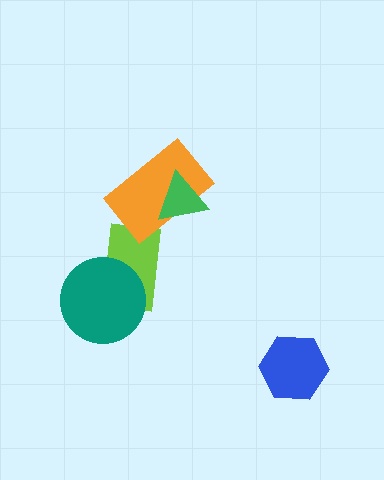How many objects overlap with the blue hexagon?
0 objects overlap with the blue hexagon.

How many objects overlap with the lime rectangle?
1 object overlaps with the lime rectangle.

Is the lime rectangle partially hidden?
Yes, it is partially covered by another shape.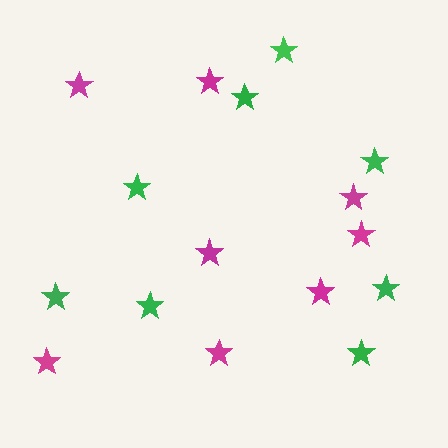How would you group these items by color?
There are 2 groups: one group of magenta stars (8) and one group of green stars (8).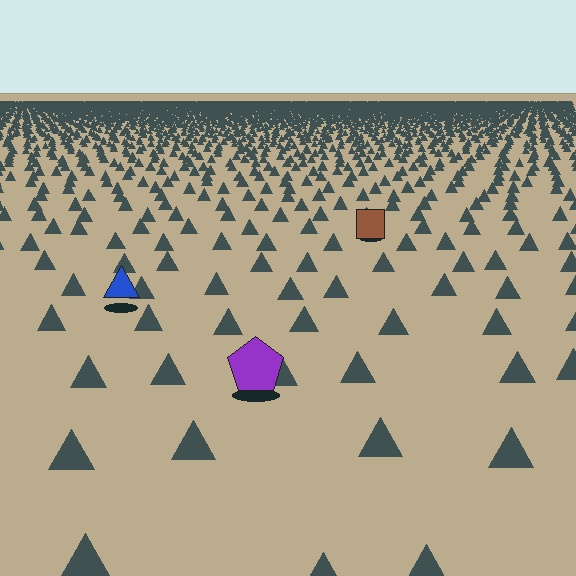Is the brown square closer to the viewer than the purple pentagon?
No. The purple pentagon is closer — you can tell from the texture gradient: the ground texture is coarser near it.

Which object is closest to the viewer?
The purple pentagon is closest. The texture marks near it are larger and more spread out.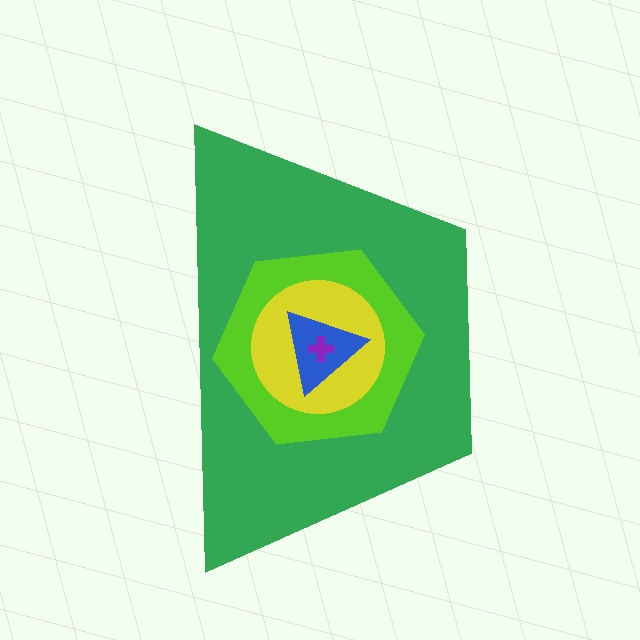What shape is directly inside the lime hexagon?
The yellow circle.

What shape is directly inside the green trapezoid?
The lime hexagon.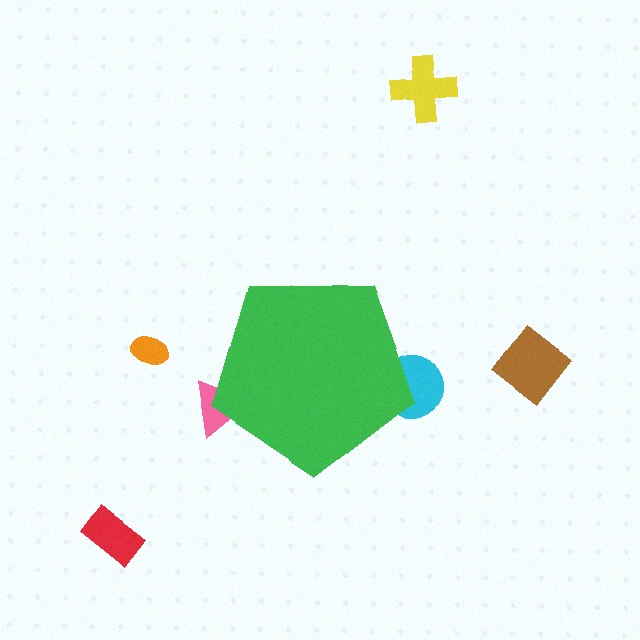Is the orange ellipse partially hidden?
No, the orange ellipse is fully visible.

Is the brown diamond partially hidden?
No, the brown diamond is fully visible.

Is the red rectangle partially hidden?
No, the red rectangle is fully visible.